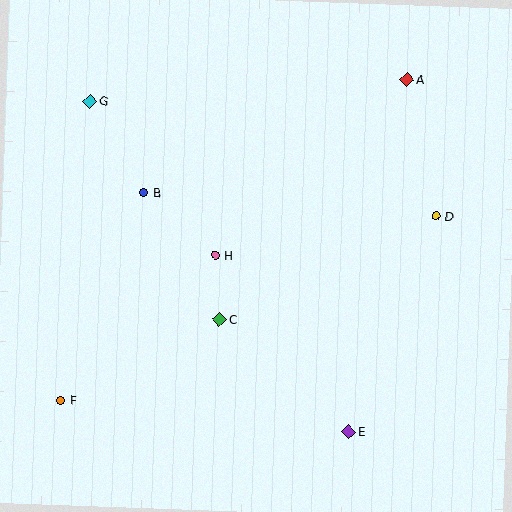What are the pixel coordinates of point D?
Point D is at (436, 216).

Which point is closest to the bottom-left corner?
Point F is closest to the bottom-left corner.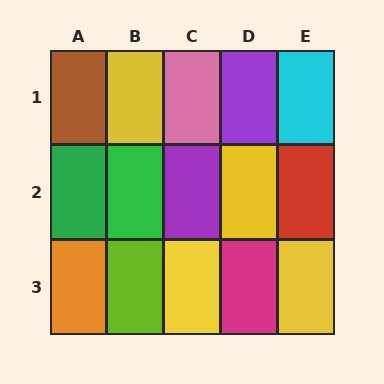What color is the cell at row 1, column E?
Cyan.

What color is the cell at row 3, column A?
Orange.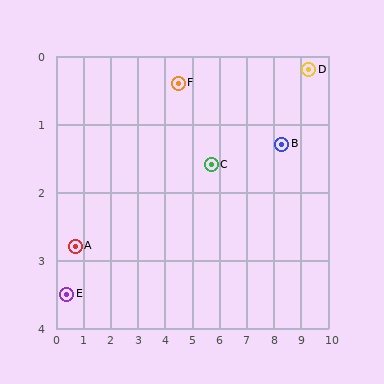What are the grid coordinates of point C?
Point C is at approximately (5.7, 1.6).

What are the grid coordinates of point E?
Point E is at approximately (0.4, 3.5).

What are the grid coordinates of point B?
Point B is at approximately (8.3, 1.3).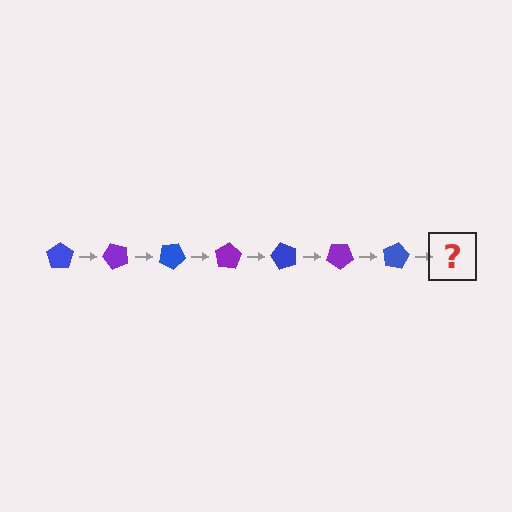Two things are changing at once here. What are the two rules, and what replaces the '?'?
The two rules are that it rotates 50 degrees each step and the color cycles through blue and purple. The '?' should be a purple pentagon, rotated 350 degrees from the start.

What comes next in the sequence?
The next element should be a purple pentagon, rotated 350 degrees from the start.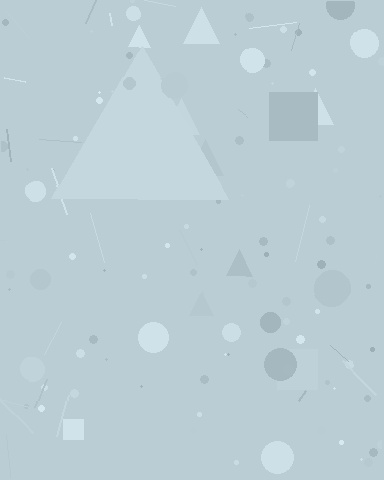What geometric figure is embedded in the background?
A triangle is embedded in the background.